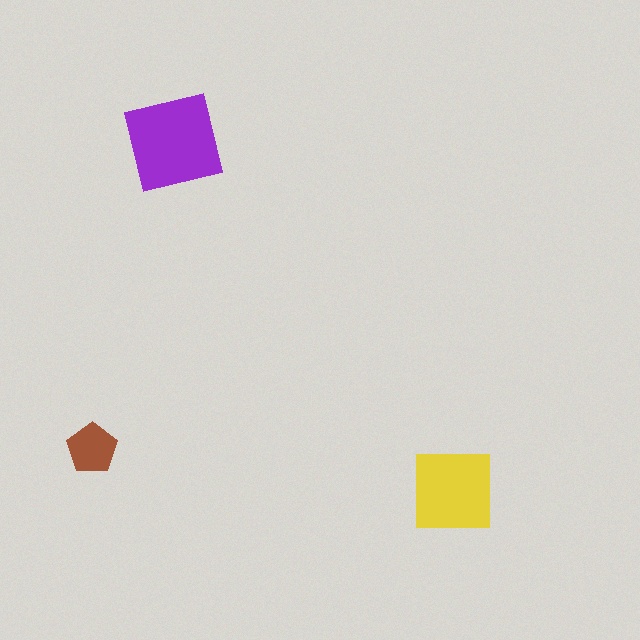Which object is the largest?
The purple square.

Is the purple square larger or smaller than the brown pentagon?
Larger.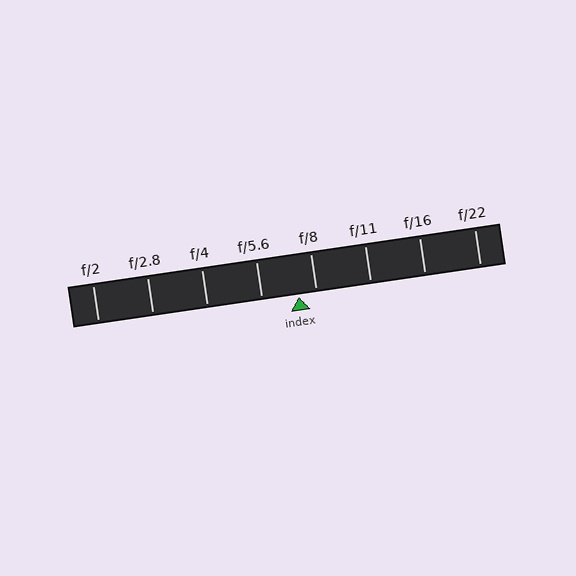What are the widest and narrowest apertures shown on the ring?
The widest aperture shown is f/2 and the narrowest is f/22.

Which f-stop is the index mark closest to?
The index mark is closest to f/8.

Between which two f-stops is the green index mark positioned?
The index mark is between f/5.6 and f/8.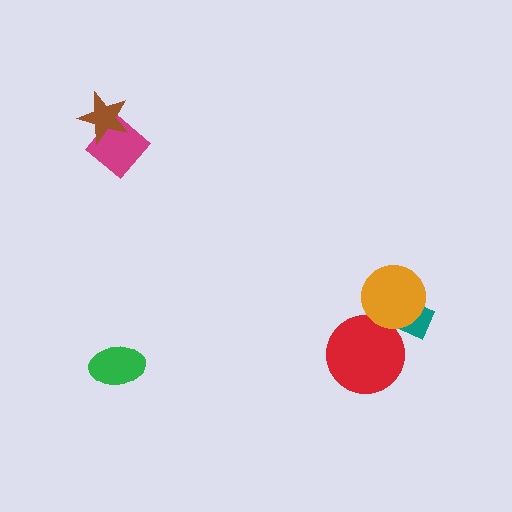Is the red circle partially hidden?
Yes, it is partially covered by another shape.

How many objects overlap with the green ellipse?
0 objects overlap with the green ellipse.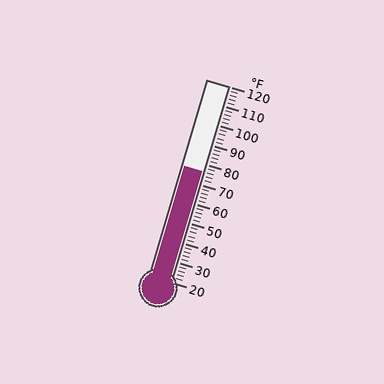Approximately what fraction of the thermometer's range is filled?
The thermometer is filled to approximately 55% of its range.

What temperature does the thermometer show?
The thermometer shows approximately 76°F.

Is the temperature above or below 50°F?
The temperature is above 50°F.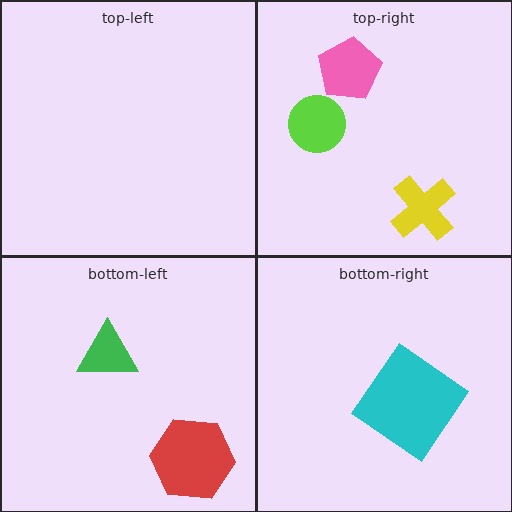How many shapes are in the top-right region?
3.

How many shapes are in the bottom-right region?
1.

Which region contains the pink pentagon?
The top-right region.